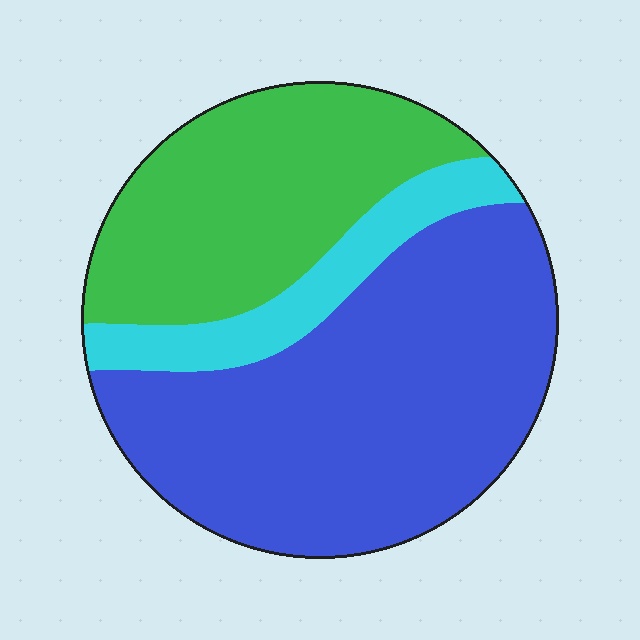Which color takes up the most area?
Blue, at roughly 55%.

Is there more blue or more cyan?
Blue.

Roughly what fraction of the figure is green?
Green covers roughly 30% of the figure.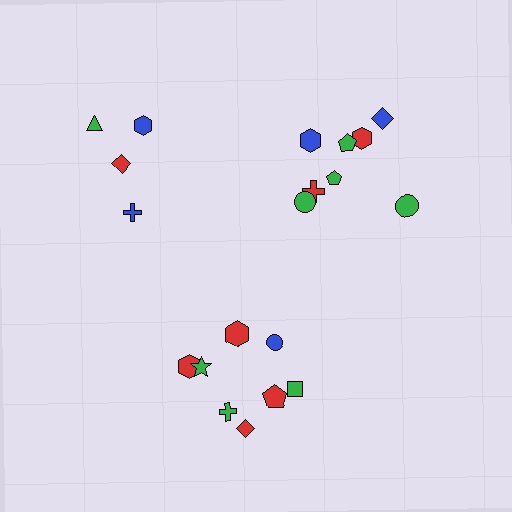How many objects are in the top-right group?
There are 8 objects.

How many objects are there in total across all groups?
There are 20 objects.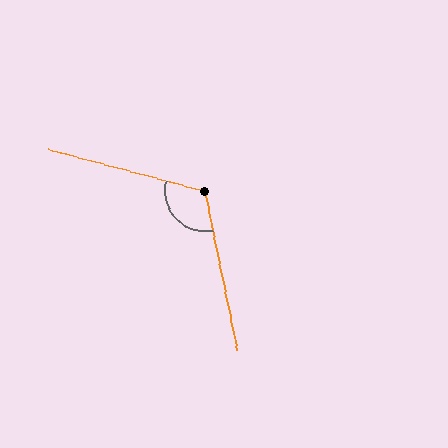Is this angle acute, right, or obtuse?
It is obtuse.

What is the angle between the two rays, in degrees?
Approximately 116 degrees.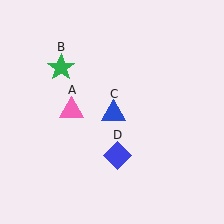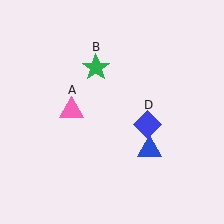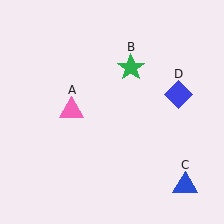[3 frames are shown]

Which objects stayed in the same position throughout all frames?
Pink triangle (object A) remained stationary.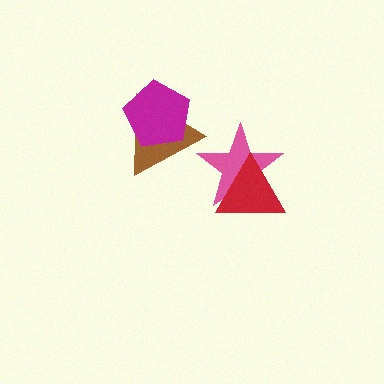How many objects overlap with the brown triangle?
1 object overlaps with the brown triangle.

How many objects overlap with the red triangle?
1 object overlaps with the red triangle.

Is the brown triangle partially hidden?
Yes, it is partially covered by another shape.